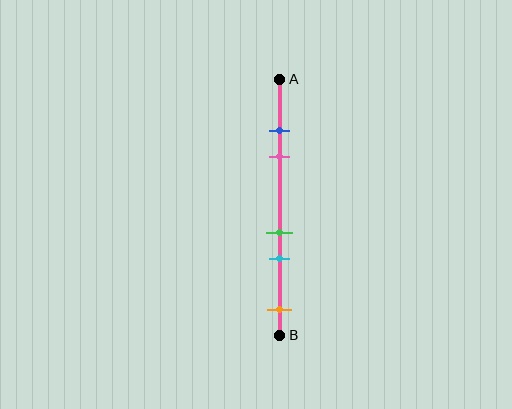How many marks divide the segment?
There are 5 marks dividing the segment.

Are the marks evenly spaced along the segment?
No, the marks are not evenly spaced.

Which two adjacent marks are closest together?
The blue and pink marks are the closest adjacent pair.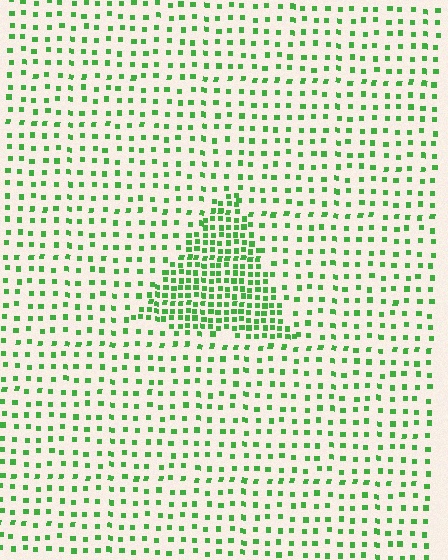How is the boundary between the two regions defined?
The boundary is defined by a change in element density (approximately 2.5x ratio). All elements are the same color, size, and shape.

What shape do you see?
I see a triangle.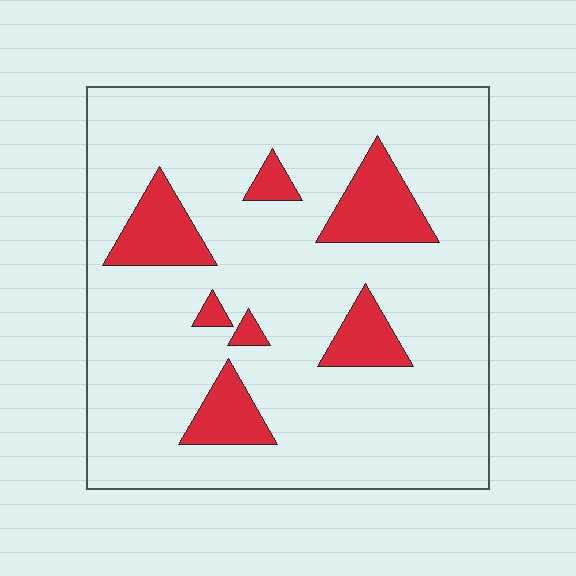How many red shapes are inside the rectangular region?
7.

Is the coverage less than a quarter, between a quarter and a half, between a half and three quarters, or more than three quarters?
Less than a quarter.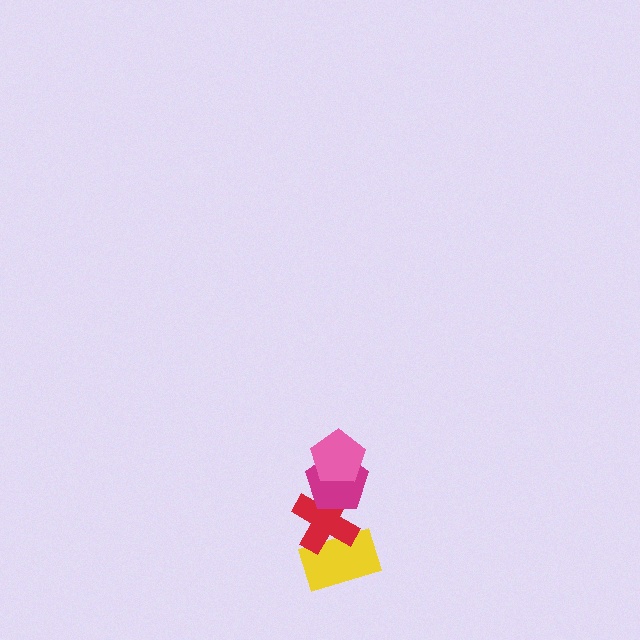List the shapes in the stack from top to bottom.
From top to bottom: the pink pentagon, the magenta pentagon, the red cross, the yellow rectangle.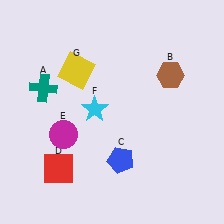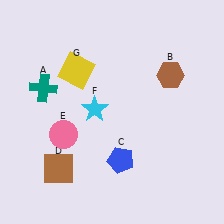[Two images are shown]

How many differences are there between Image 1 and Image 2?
There are 2 differences between the two images.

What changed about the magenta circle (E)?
In Image 1, E is magenta. In Image 2, it changed to pink.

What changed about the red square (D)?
In Image 1, D is red. In Image 2, it changed to brown.